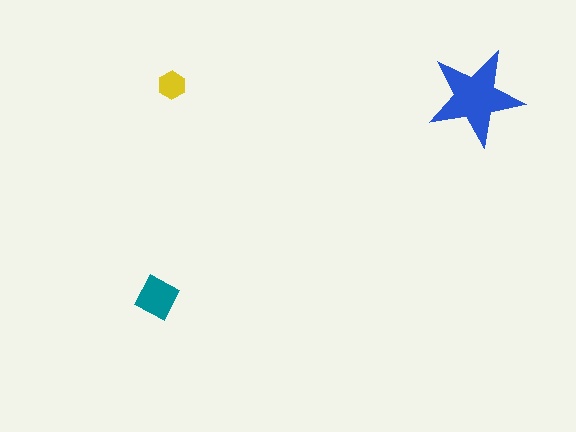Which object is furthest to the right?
The blue star is rightmost.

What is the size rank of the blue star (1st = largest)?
1st.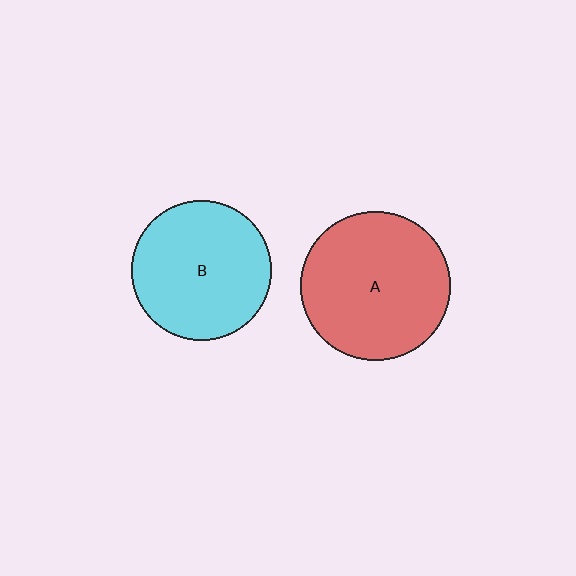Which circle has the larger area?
Circle A (red).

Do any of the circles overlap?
No, none of the circles overlap.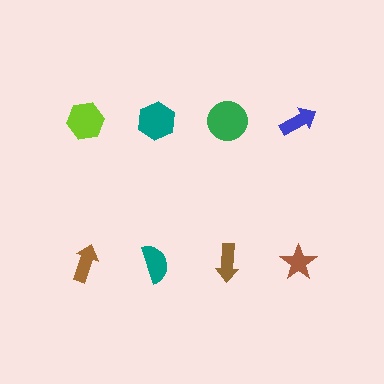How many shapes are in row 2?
4 shapes.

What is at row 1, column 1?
A lime hexagon.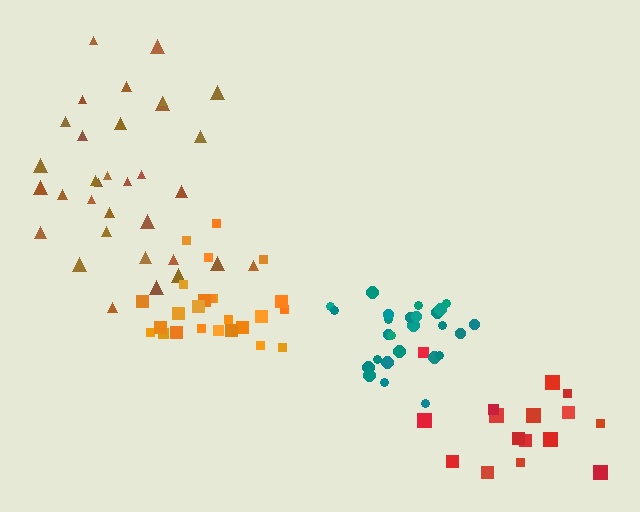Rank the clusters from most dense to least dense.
teal, orange, brown, red.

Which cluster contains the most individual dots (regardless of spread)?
Brown (33).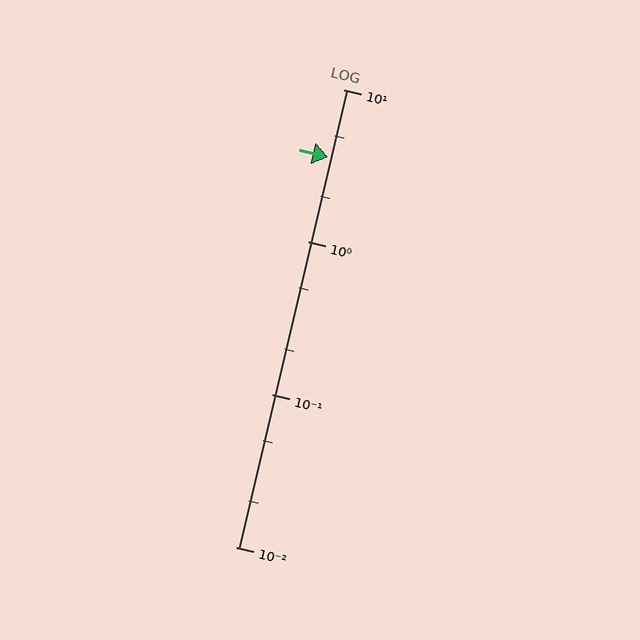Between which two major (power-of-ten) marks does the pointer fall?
The pointer is between 1 and 10.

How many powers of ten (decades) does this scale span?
The scale spans 3 decades, from 0.01 to 10.